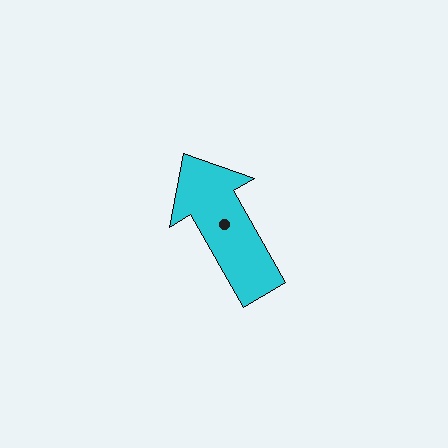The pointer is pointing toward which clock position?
Roughly 11 o'clock.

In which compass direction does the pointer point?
Northwest.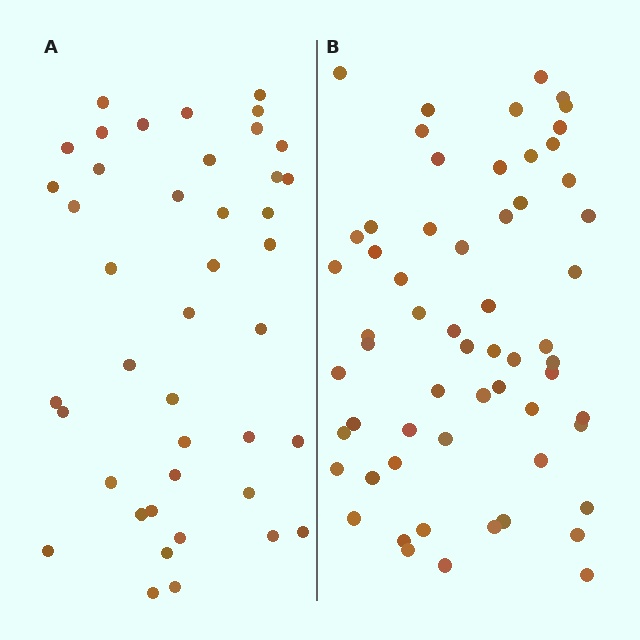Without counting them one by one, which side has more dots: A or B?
Region B (the right region) has more dots.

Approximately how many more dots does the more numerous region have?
Region B has approximately 20 more dots than region A.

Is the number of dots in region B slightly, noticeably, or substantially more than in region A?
Region B has noticeably more, but not dramatically so. The ratio is roughly 1.4 to 1.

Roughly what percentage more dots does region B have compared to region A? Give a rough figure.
About 45% more.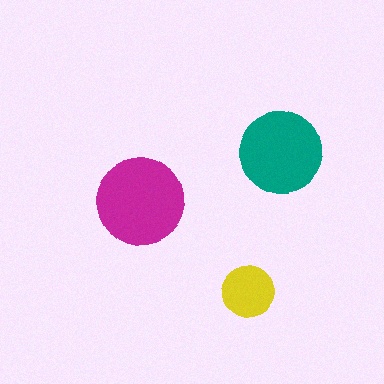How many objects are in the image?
There are 3 objects in the image.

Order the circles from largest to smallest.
the magenta one, the teal one, the yellow one.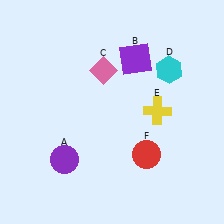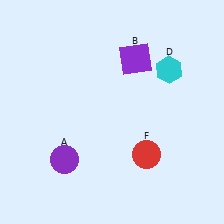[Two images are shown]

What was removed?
The yellow cross (E), the pink diamond (C) were removed in Image 2.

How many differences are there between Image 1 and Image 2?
There are 2 differences between the two images.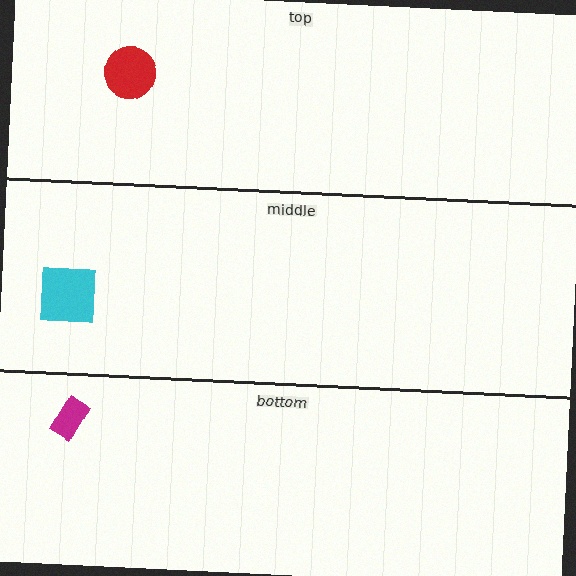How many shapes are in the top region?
1.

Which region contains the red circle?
The top region.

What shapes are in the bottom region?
The magenta rectangle.